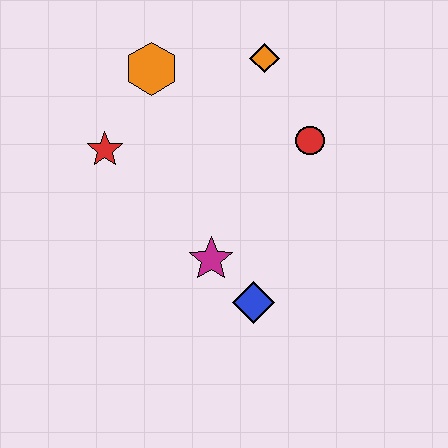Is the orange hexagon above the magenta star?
Yes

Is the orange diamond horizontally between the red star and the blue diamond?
No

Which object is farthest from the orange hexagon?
The blue diamond is farthest from the orange hexagon.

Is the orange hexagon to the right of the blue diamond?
No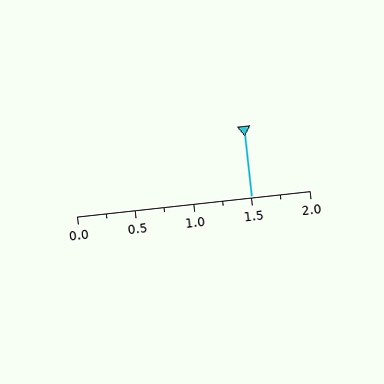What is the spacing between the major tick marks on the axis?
The major ticks are spaced 0.5 apart.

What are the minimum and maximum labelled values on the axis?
The axis runs from 0.0 to 2.0.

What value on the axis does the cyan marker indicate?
The marker indicates approximately 1.5.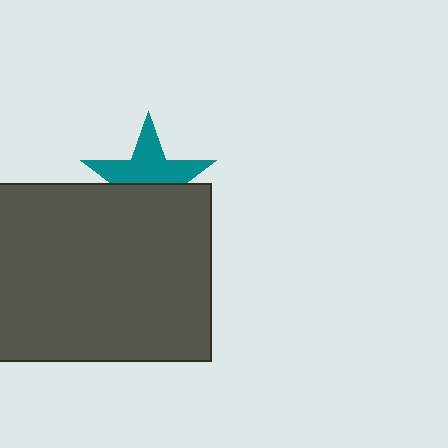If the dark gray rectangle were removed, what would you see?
You would see the complete teal star.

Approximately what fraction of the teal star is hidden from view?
Roughly 45% of the teal star is hidden behind the dark gray rectangle.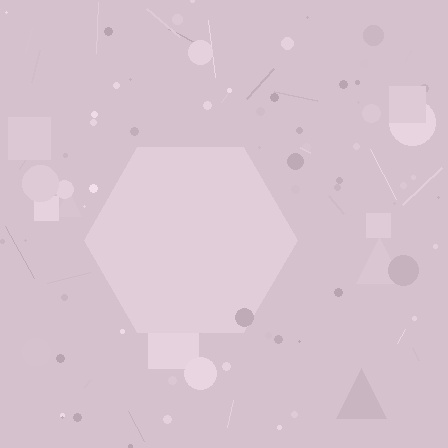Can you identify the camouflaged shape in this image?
The camouflaged shape is a hexagon.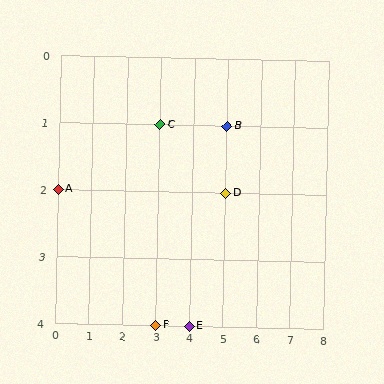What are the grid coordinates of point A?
Point A is at grid coordinates (0, 2).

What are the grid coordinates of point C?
Point C is at grid coordinates (3, 1).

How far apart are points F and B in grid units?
Points F and B are 2 columns and 3 rows apart (about 3.6 grid units diagonally).